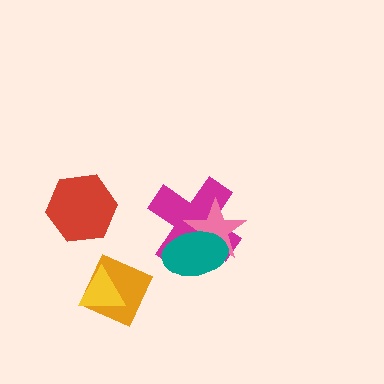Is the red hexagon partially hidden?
No, no other shape covers it.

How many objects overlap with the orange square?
1 object overlaps with the orange square.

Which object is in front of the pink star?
The teal ellipse is in front of the pink star.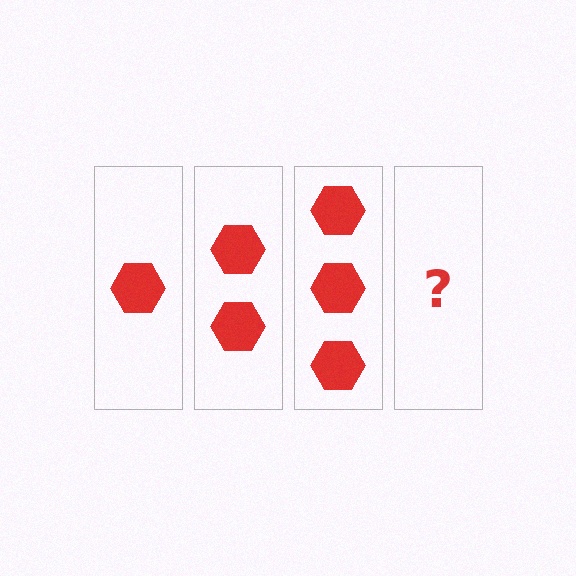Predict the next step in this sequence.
The next step is 4 hexagons.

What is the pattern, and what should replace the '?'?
The pattern is that each step adds one more hexagon. The '?' should be 4 hexagons.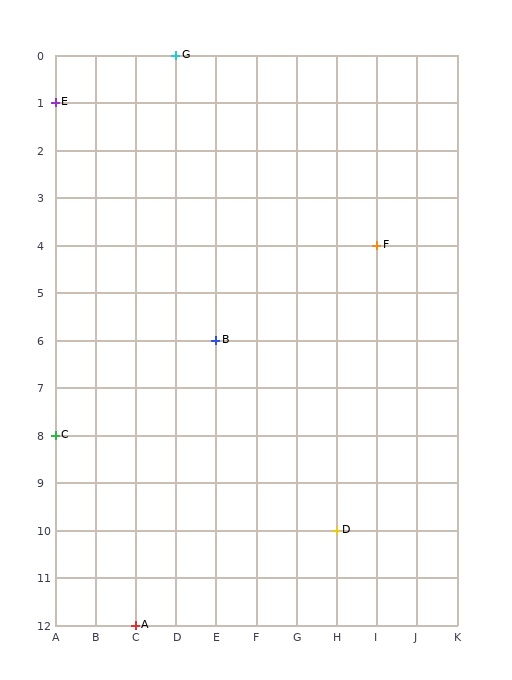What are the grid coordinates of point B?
Point B is at grid coordinates (E, 6).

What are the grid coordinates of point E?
Point E is at grid coordinates (A, 1).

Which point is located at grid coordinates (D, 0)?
Point G is at (D, 0).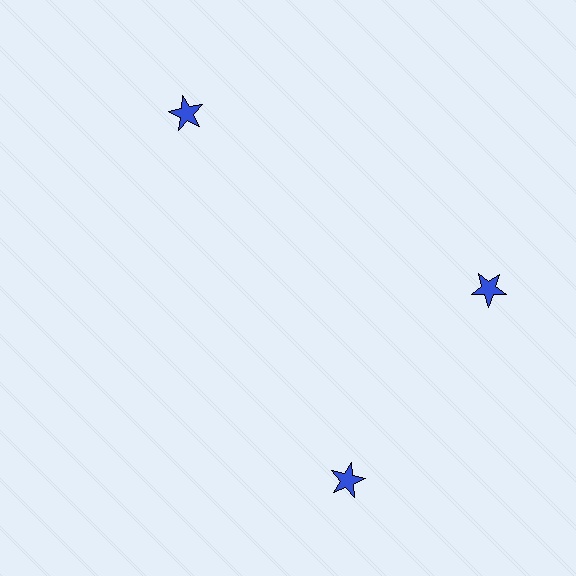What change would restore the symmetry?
The symmetry would be restored by rotating it back into even spacing with its neighbors so that all 3 stars sit at equal angles and equal distance from the center.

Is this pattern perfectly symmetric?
No. The 3 blue stars are arranged in a ring, but one element near the 7 o'clock position is rotated out of alignment along the ring, breaking the 3-fold rotational symmetry.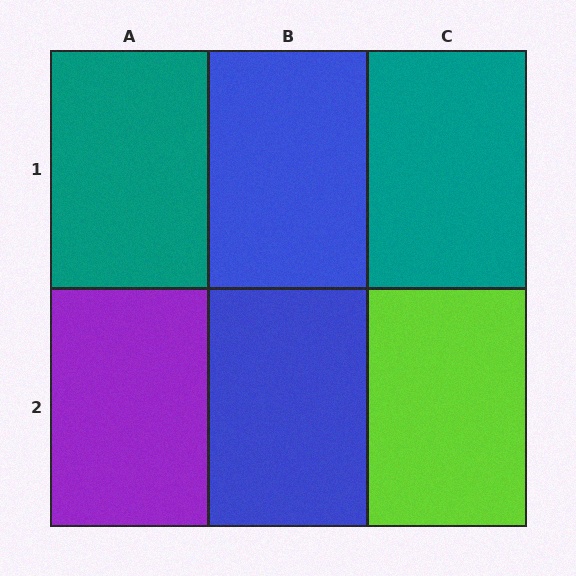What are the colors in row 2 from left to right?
Purple, blue, lime.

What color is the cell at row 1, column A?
Teal.